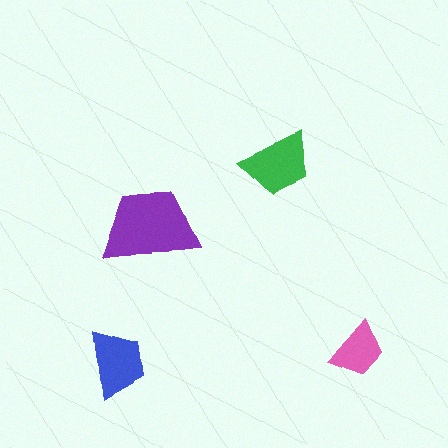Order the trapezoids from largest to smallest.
the purple one, the green one, the blue one, the pink one.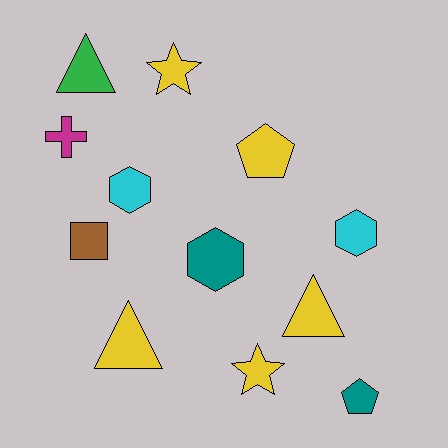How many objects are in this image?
There are 12 objects.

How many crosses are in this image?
There is 1 cross.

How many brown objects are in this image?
There is 1 brown object.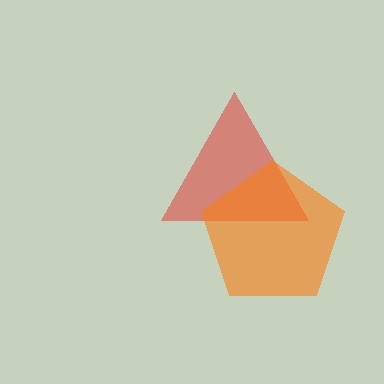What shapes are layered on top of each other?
The layered shapes are: a red triangle, an orange pentagon.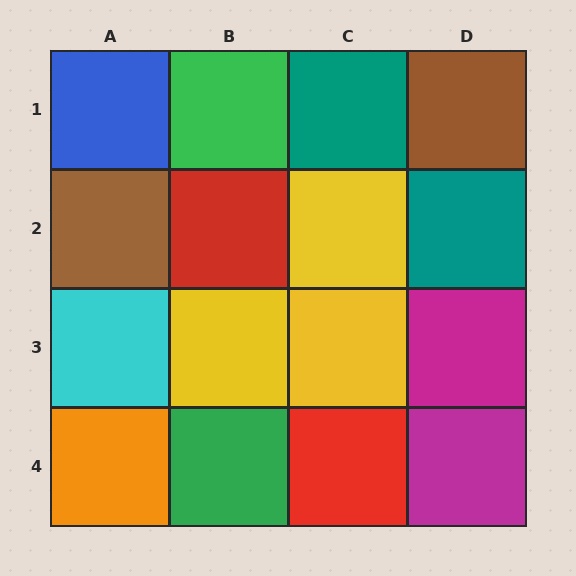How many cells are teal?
2 cells are teal.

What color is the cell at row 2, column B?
Red.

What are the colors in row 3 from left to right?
Cyan, yellow, yellow, magenta.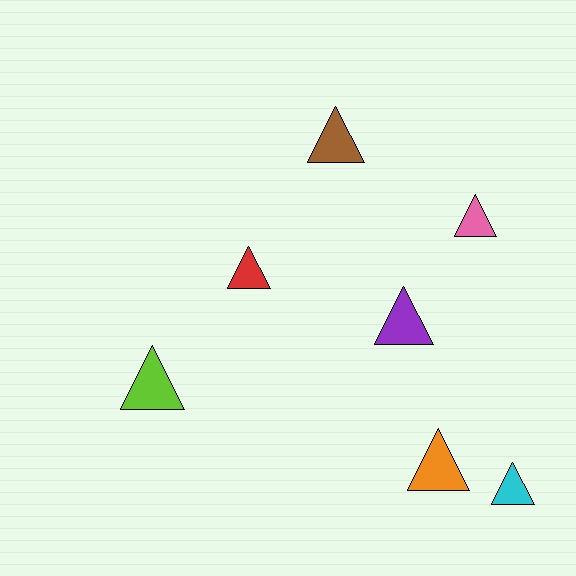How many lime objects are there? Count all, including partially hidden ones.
There is 1 lime object.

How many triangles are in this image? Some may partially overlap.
There are 7 triangles.